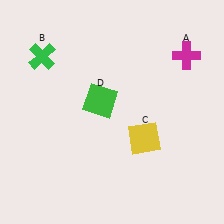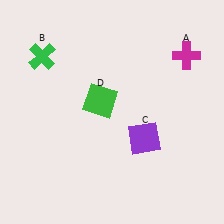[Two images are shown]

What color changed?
The square (C) changed from yellow in Image 1 to purple in Image 2.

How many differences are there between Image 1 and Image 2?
There is 1 difference between the two images.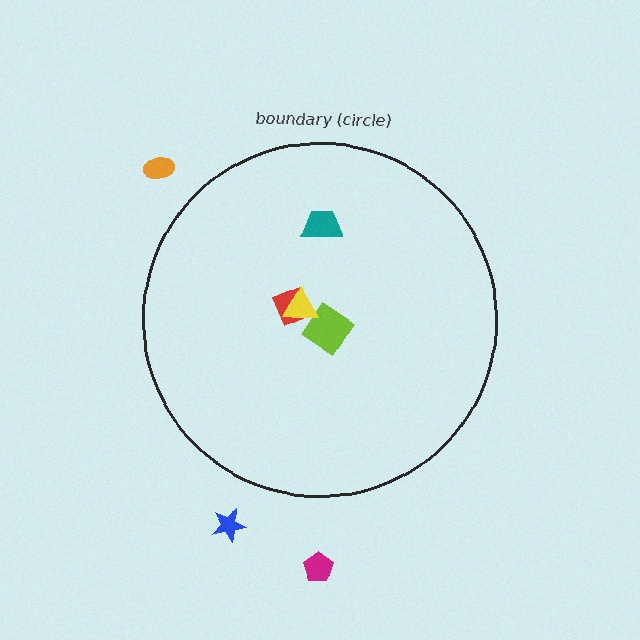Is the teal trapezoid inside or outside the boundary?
Inside.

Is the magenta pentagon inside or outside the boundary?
Outside.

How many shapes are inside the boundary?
4 inside, 3 outside.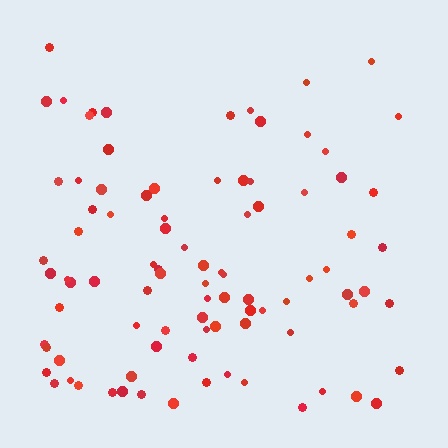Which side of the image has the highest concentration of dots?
The bottom.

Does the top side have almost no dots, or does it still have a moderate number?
Still a moderate number, just noticeably fewer than the bottom.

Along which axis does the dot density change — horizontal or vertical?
Vertical.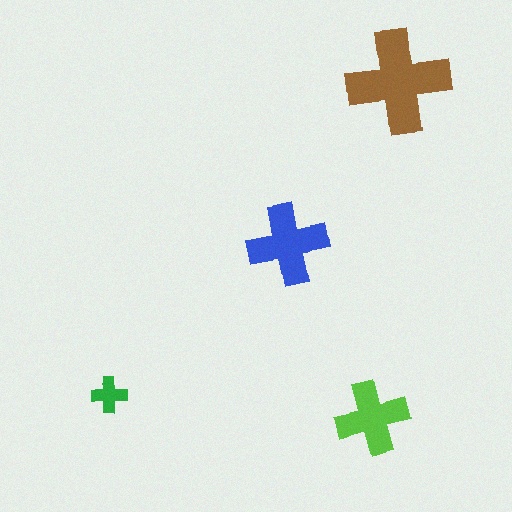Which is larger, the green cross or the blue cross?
The blue one.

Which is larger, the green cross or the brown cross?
The brown one.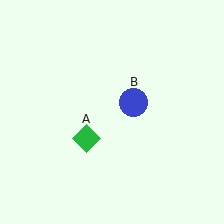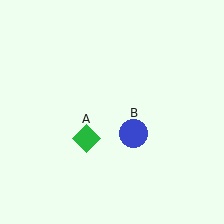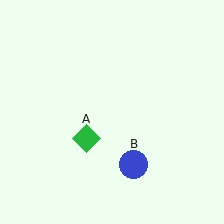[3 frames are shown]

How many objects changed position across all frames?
1 object changed position: blue circle (object B).